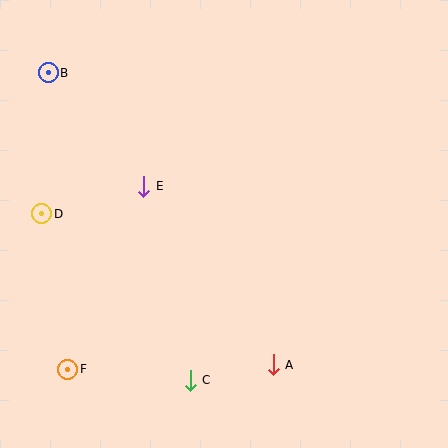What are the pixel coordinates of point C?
Point C is at (190, 380).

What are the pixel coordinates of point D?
Point D is at (42, 214).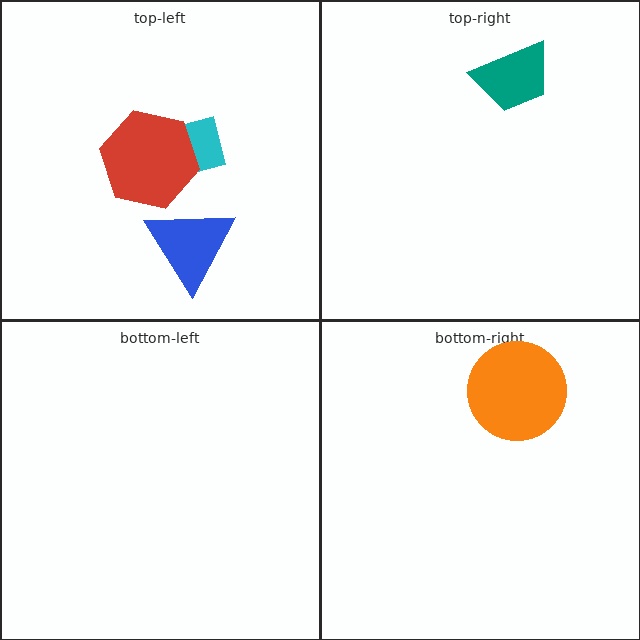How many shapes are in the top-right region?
1.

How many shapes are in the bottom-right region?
1.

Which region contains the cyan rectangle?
The top-left region.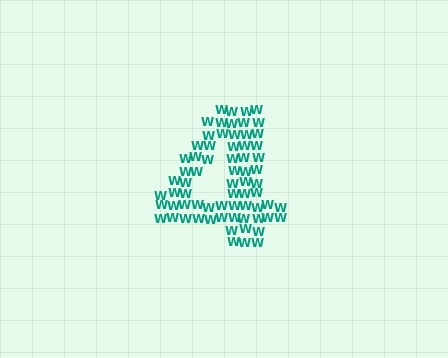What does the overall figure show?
The overall figure shows the digit 4.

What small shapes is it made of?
It is made of small letter W's.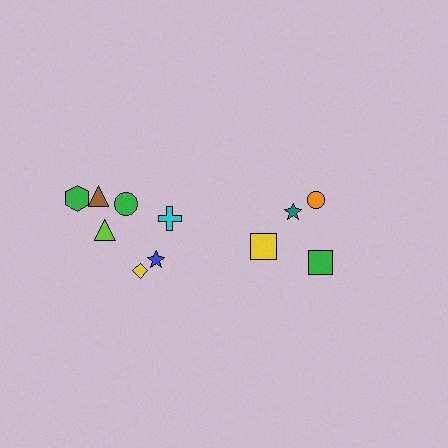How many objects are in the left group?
There are 7 objects.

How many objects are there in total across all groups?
There are 11 objects.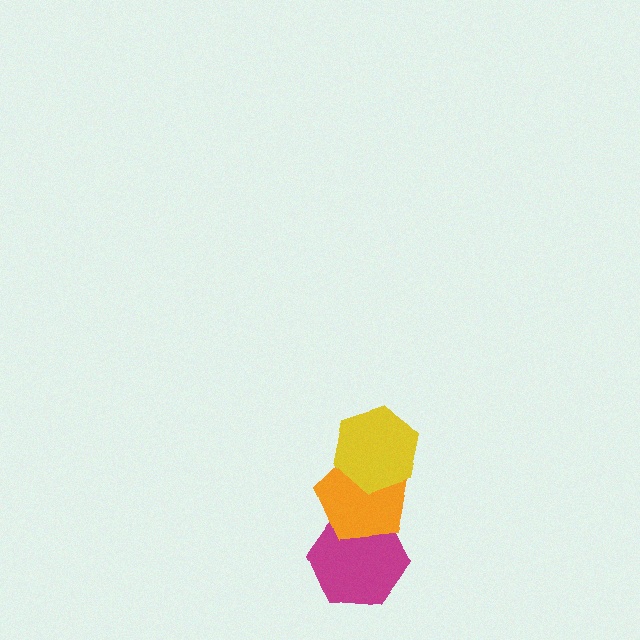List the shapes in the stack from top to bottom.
From top to bottom: the yellow hexagon, the orange pentagon, the magenta hexagon.